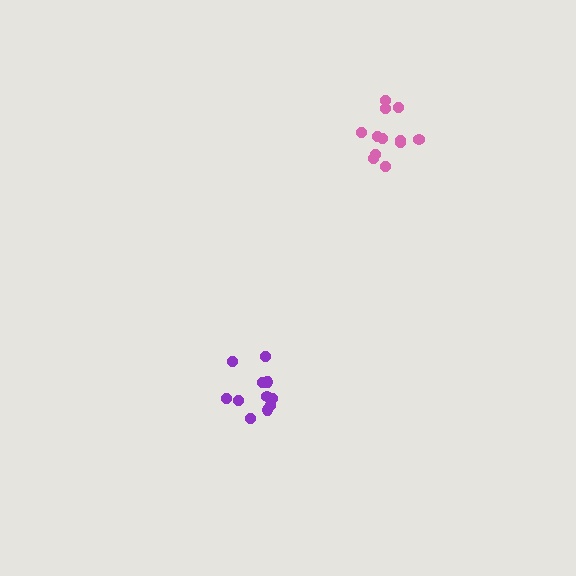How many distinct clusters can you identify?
There are 2 distinct clusters.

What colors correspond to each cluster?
The clusters are colored: pink, purple.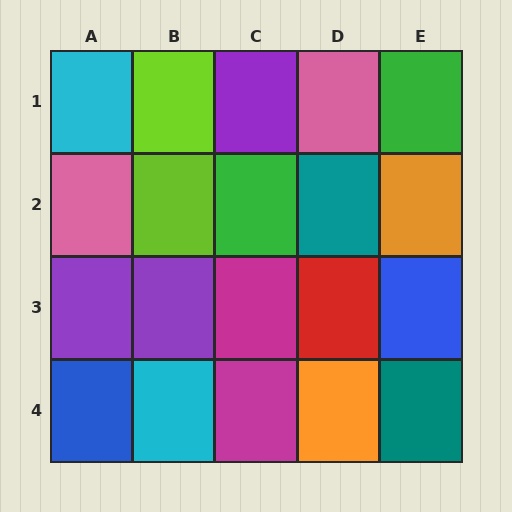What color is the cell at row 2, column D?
Teal.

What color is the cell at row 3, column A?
Purple.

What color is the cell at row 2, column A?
Pink.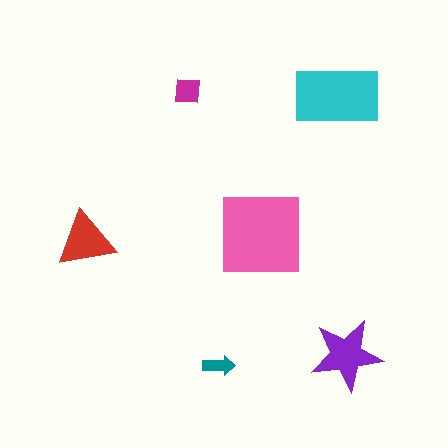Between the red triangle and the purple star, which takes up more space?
The purple star.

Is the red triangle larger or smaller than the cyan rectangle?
Smaller.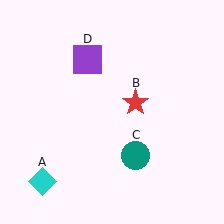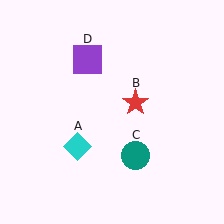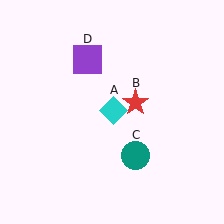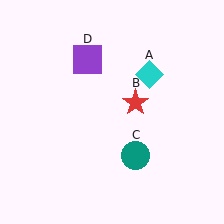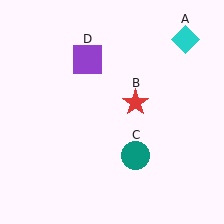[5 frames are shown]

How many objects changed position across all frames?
1 object changed position: cyan diamond (object A).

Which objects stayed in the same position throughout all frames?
Red star (object B) and teal circle (object C) and purple square (object D) remained stationary.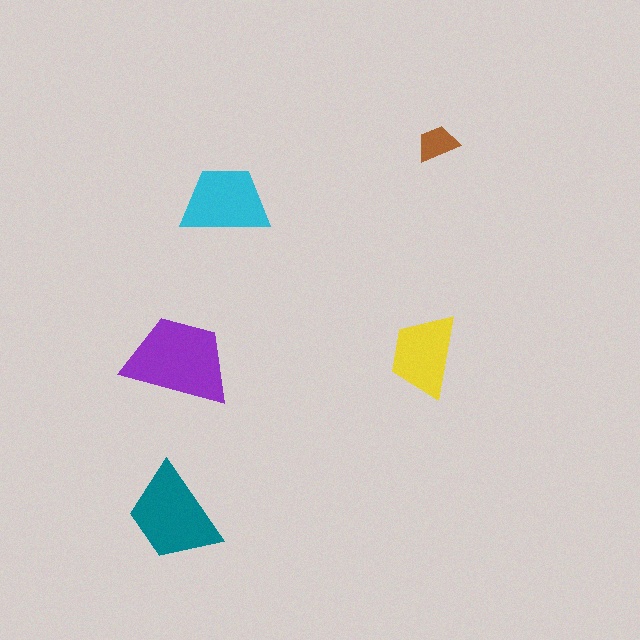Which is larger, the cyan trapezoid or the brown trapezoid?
The cyan one.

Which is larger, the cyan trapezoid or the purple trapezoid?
The purple one.